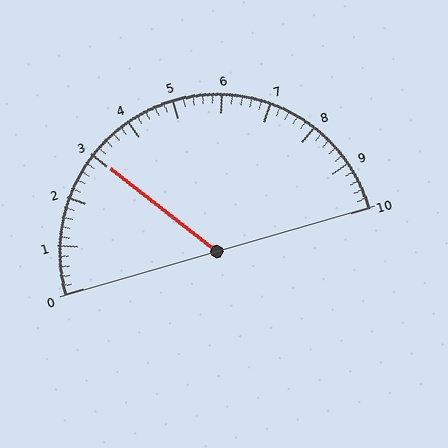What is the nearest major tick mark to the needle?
The nearest major tick mark is 3.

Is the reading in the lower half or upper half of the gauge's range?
The reading is in the lower half of the range (0 to 10).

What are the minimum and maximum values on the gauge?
The gauge ranges from 0 to 10.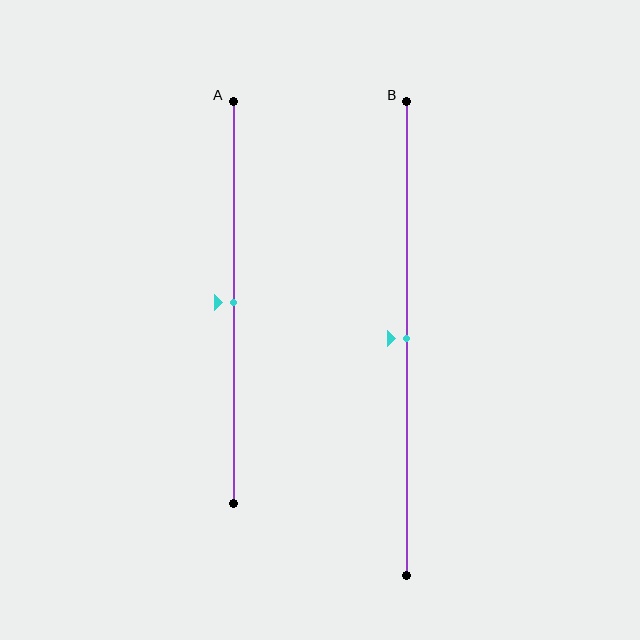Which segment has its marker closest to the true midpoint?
Segment A has its marker closest to the true midpoint.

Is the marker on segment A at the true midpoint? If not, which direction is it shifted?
Yes, the marker on segment A is at the true midpoint.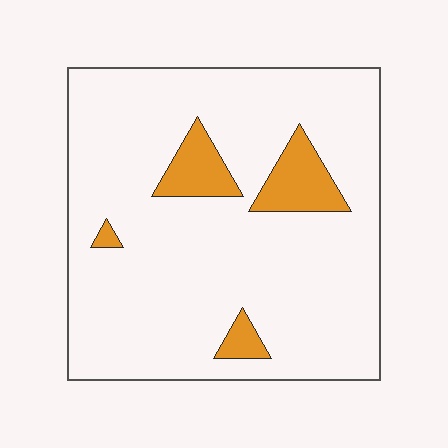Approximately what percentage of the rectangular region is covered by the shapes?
Approximately 10%.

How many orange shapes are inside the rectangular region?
4.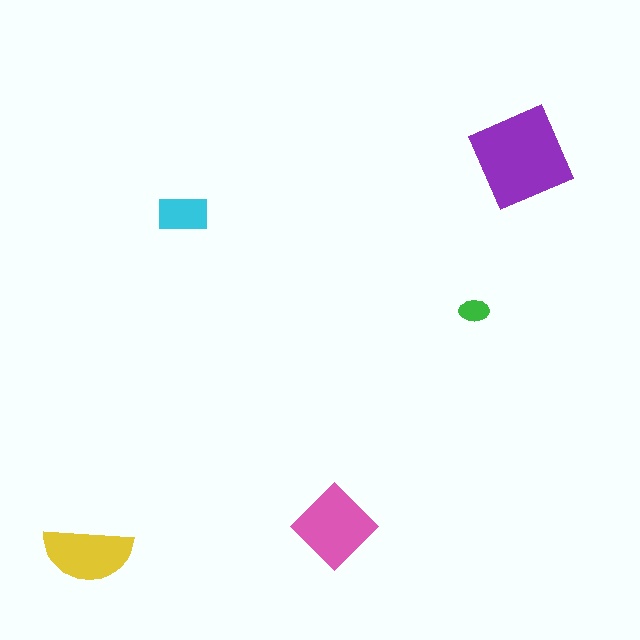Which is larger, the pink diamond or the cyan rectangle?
The pink diamond.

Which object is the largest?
The purple diamond.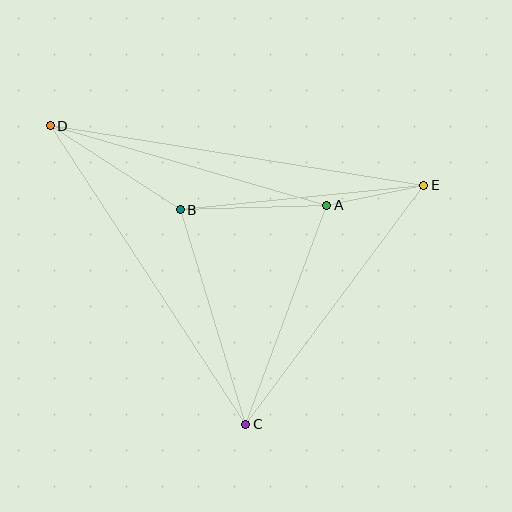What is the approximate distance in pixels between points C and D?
The distance between C and D is approximately 357 pixels.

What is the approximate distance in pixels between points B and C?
The distance between B and C is approximately 224 pixels.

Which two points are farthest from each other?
Points D and E are farthest from each other.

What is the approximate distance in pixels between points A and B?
The distance between A and B is approximately 147 pixels.